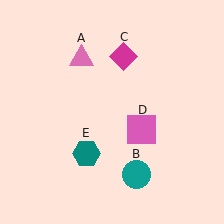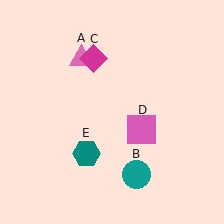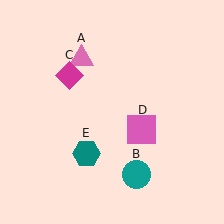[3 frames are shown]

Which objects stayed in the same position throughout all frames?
Pink triangle (object A) and teal circle (object B) and pink square (object D) and teal hexagon (object E) remained stationary.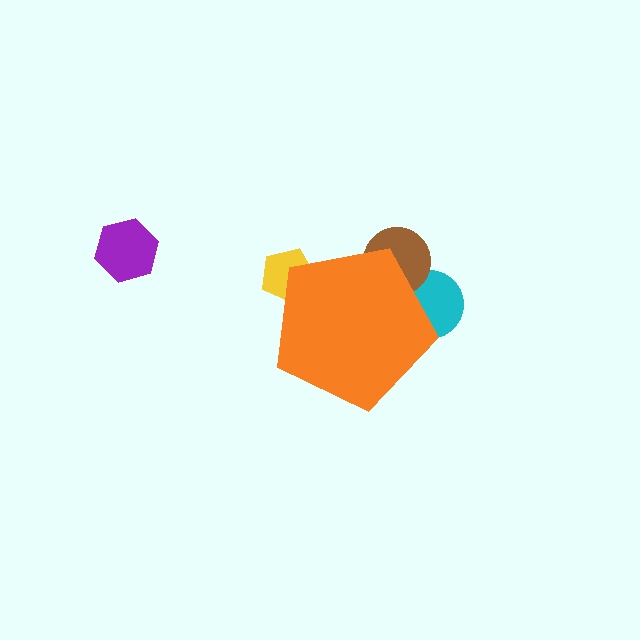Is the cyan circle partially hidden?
Yes, the cyan circle is partially hidden behind the orange pentagon.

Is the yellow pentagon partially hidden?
Yes, the yellow pentagon is partially hidden behind the orange pentagon.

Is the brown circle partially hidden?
Yes, the brown circle is partially hidden behind the orange pentagon.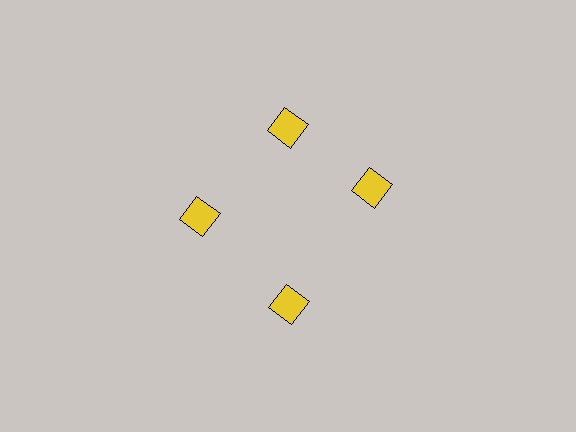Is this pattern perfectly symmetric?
No. The 4 yellow squares are arranged in a ring, but one element near the 3 o'clock position is rotated out of alignment along the ring, breaking the 4-fold rotational symmetry.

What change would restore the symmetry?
The symmetry would be restored by rotating it back into even spacing with its neighbors so that all 4 squares sit at equal angles and equal distance from the center.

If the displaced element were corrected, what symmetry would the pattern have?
It would have 4-fold rotational symmetry — the pattern would map onto itself every 90 degrees.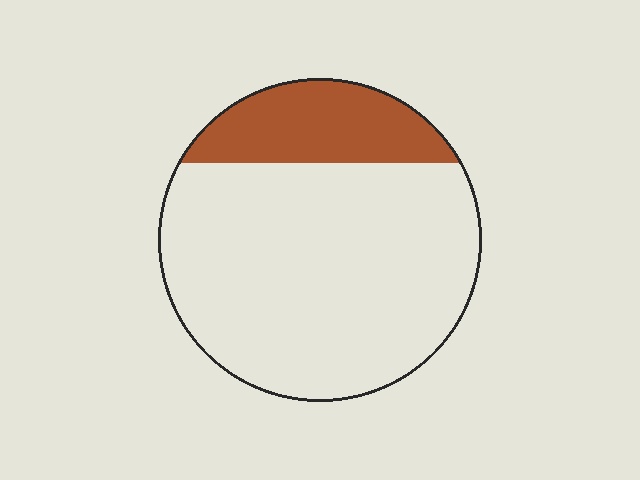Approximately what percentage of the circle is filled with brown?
Approximately 20%.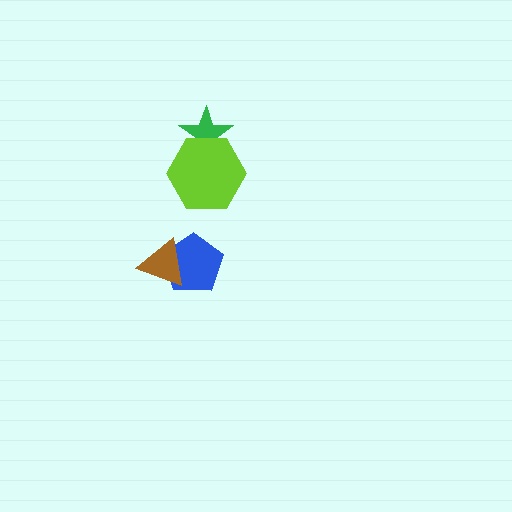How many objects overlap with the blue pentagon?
1 object overlaps with the blue pentagon.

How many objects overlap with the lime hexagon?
1 object overlaps with the lime hexagon.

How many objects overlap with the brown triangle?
1 object overlaps with the brown triangle.